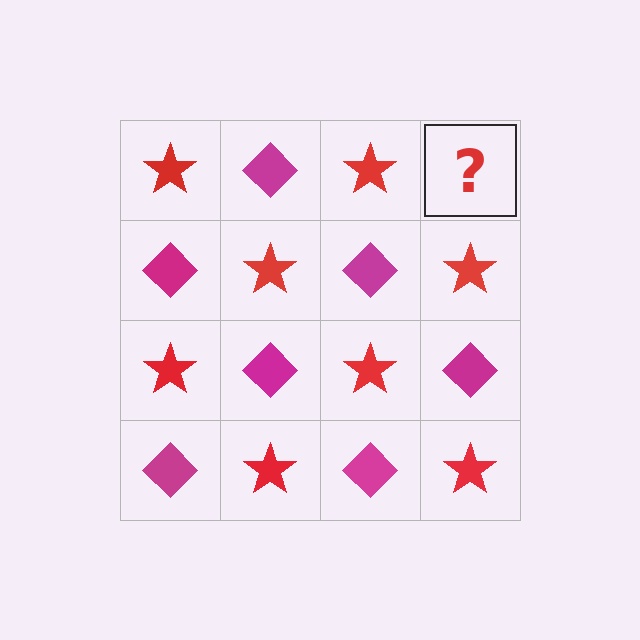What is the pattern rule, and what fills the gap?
The rule is that it alternates red star and magenta diamond in a checkerboard pattern. The gap should be filled with a magenta diamond.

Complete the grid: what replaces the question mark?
The question mark should be replaced with a magenta diamond.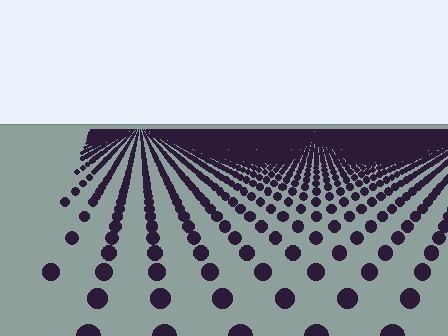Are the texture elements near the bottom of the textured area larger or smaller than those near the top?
Larger. Near the bottom, elements are closer to the viewer and appear at a bigger on-screen size.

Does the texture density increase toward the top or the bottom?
Density increases toward the top.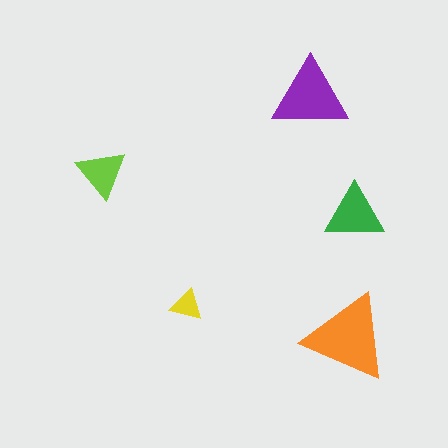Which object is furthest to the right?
The green triangle is rightmost.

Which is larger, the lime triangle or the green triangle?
The green one.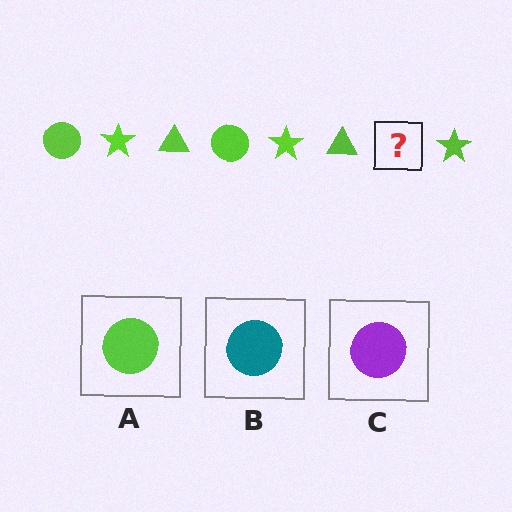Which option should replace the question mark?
Option A.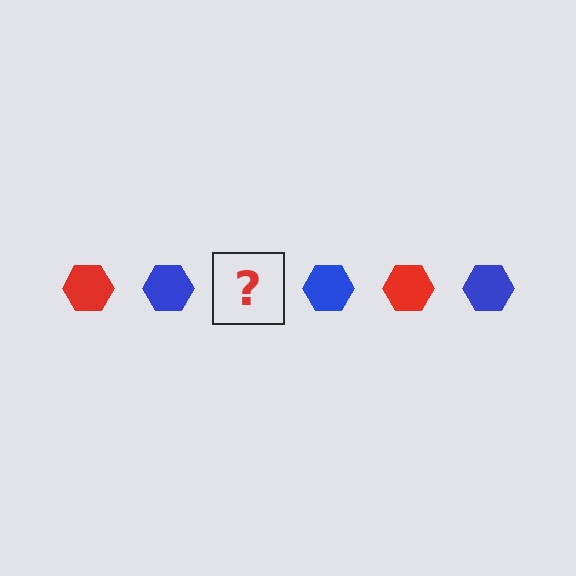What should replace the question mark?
The question mark should be replaced with a red hexagon.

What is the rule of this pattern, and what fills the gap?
The rule is that the pattern cycles through red, blue hexagons. The gap should be filled with a red hexagon.